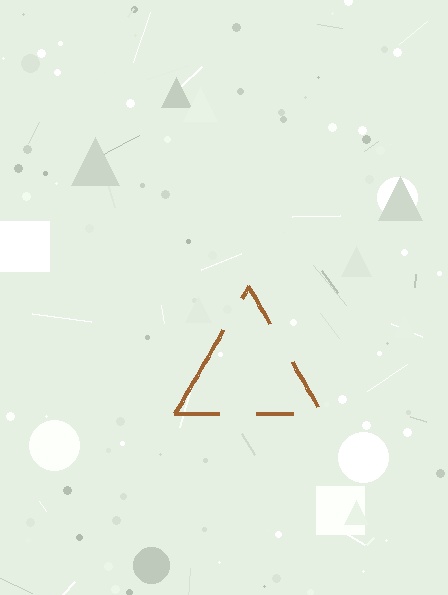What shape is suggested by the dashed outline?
The dashed outline suggests a triangle.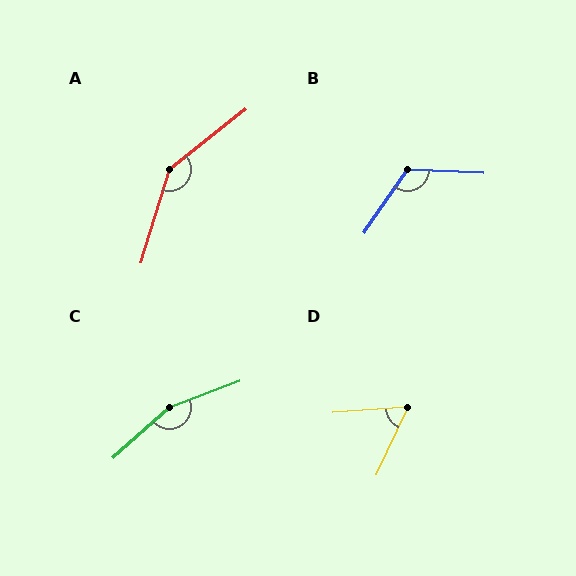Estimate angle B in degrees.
Approximately 122 degrees.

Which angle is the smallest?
D, at approximately 61 degrees.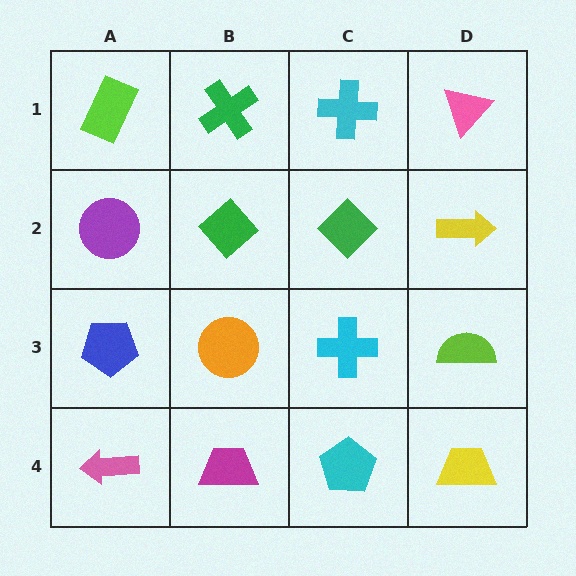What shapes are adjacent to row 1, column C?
A green diamond (row 2, column C), a green cross (row 1, column B), a pink triangle (row 1, column D).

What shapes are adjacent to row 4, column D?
A lime semicircle (row 3, column D), a cyan pentagon (row 4, column C).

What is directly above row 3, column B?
A green diamond.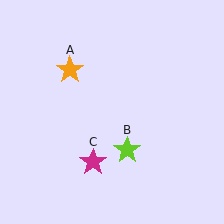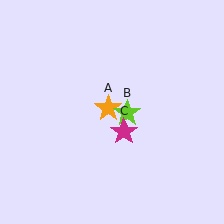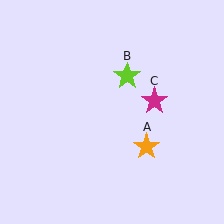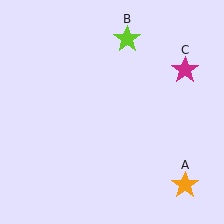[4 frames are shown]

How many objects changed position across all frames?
3 objects changed position: orange star (object A), lime star (object B), magenta star (object C).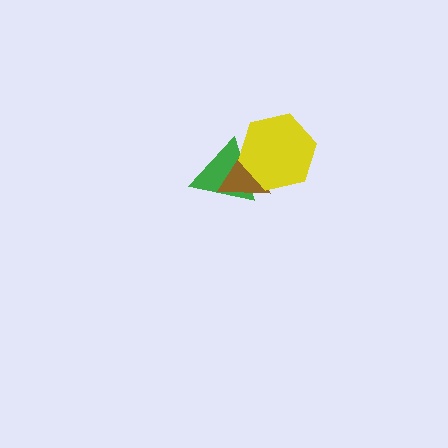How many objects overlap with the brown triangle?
2 objects overlap with the brown triangle.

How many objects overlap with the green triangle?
2 objects overlap with the green triangle.